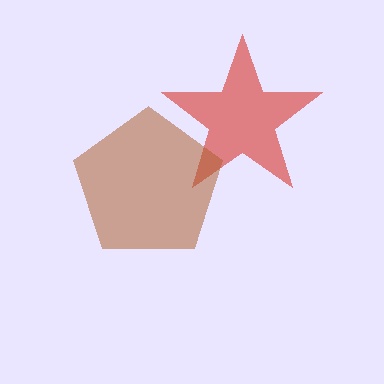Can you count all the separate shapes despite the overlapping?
Yes, there are 2 separate shapes.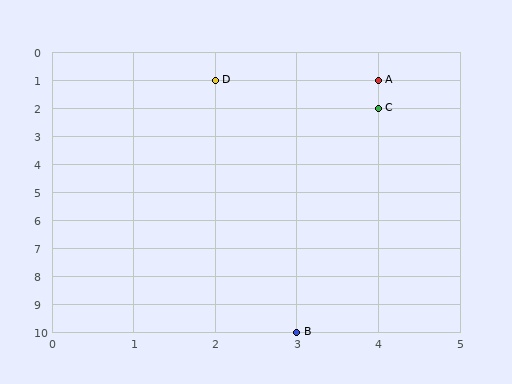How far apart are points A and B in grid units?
Points A and B are 1 column and 9 rows apart (about 9.1 grid units diagonally).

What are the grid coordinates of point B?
Point B is at grid coordinates (3, 10).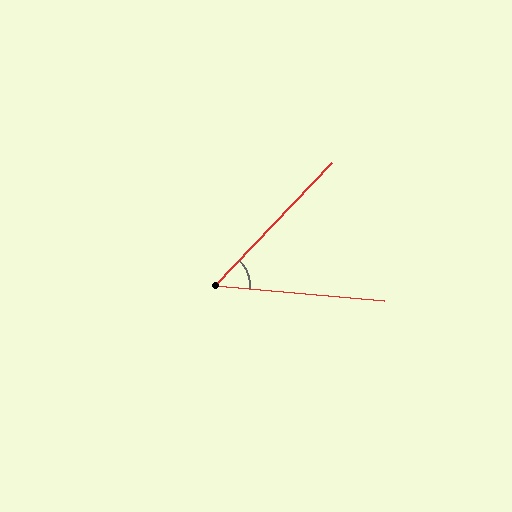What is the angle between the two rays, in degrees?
Approximately 51 degrees.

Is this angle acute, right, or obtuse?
It is acute.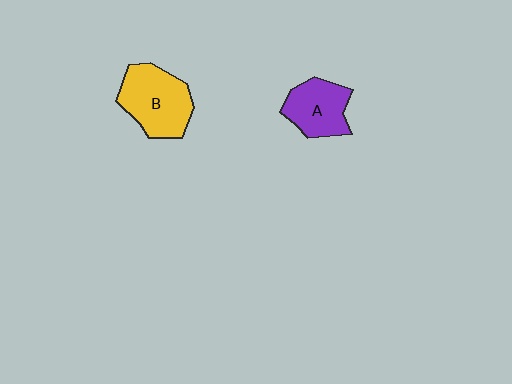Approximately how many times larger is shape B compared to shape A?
Approximately 1.3 times.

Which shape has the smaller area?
Shape A (purple).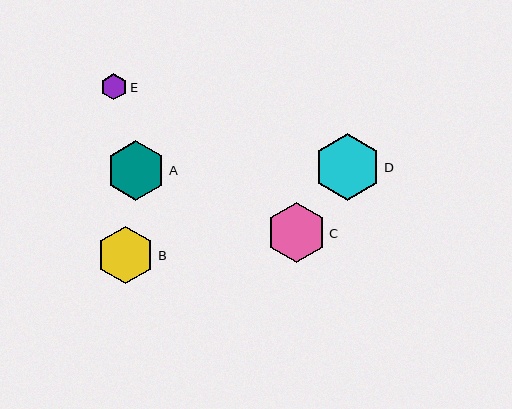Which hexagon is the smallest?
Hexagon E is the smallest with a size of approximately 26 pixels.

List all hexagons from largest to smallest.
From largest to smallest: D, C, A, B, E.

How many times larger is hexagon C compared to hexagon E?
Hexagon C is approximately 2.3 times the size of hexagon E.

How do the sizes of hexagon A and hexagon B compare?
Hexagon A and hexagon B are approximately the same size.